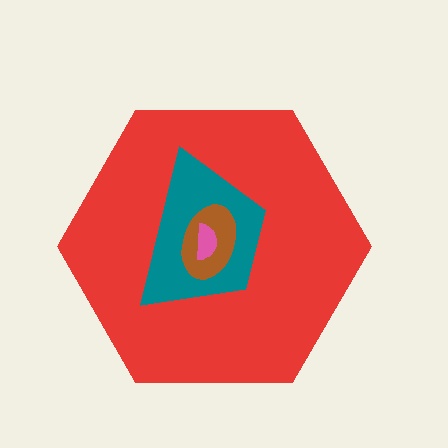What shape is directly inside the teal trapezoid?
The brown ellipse.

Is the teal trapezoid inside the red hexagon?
Yes.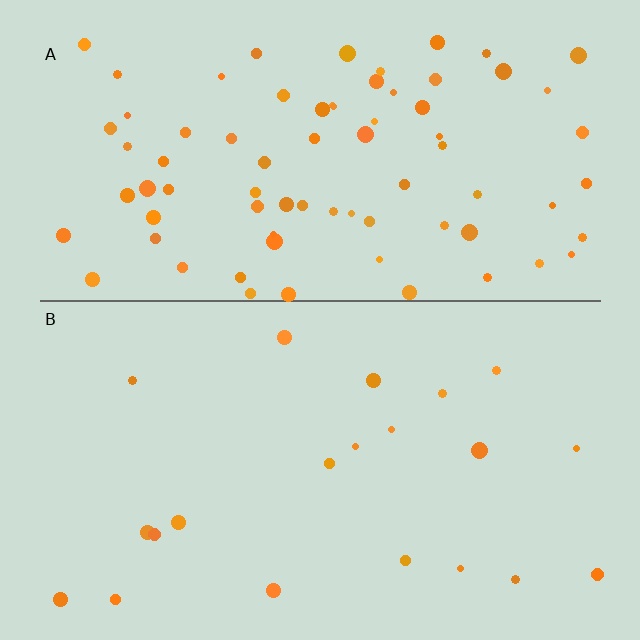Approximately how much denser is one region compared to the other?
Approximately 3.7× — region A over region B.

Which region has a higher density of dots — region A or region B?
A (the top).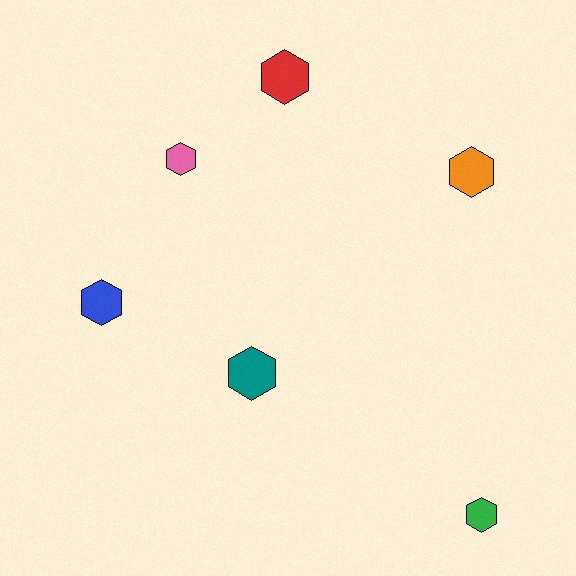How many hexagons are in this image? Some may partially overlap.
There are 6 hexagons.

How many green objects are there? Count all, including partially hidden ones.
There is 1 green object.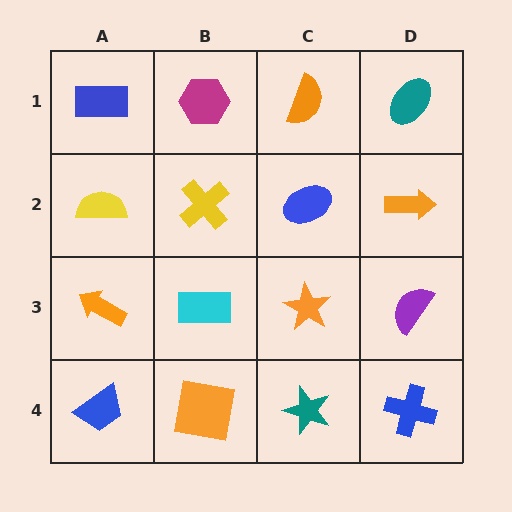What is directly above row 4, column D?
A purple semicircle.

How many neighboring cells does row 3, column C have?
4.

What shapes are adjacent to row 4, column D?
A purple semicircle (row 3, column D), a teal star (row 4, column C).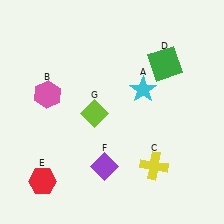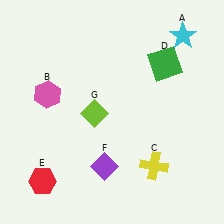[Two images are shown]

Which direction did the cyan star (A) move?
The cyan star (A) moved up.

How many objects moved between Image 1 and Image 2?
1 object moved between the two images.